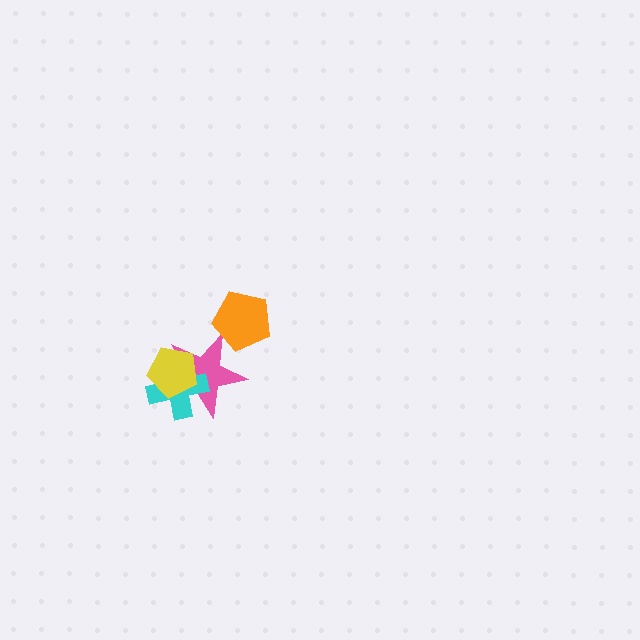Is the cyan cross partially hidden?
Yes, it is partially covered by another shape.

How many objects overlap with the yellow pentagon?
2 objects overlap with the yellow pentagon.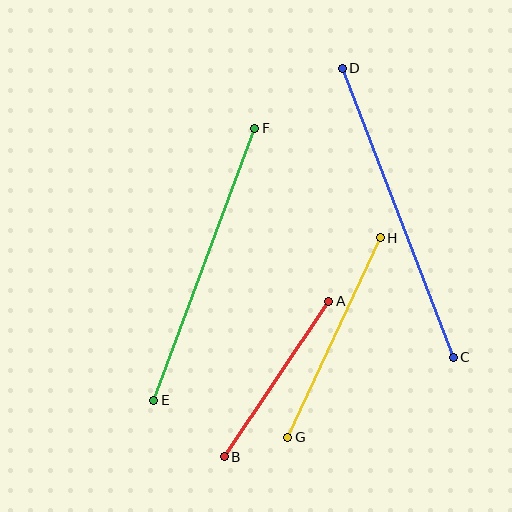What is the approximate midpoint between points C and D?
The midpoint is at approximately (398, 213) pixels.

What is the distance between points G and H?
The distance is approximately 220 pixels.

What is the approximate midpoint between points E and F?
The midpoint is at approximately (204, 264) pixels.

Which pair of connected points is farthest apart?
Points C and D are farthest apart.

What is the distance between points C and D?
The distance is approximately 310 pixels.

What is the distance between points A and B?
The distance is approximately 187 pixels.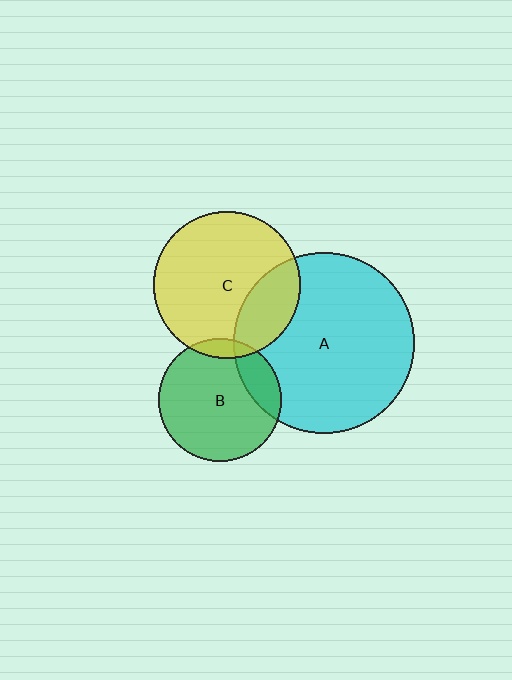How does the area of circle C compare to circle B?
Approximately 1.4 times.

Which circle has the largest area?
Circle A (cyan).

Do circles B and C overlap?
Yes.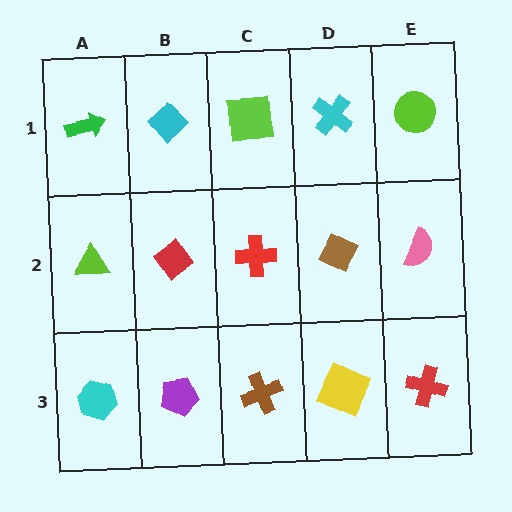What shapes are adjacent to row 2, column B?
A cyan diamond (row 1, column B), a purple pentagon (row 3, column B), a lime triangle (row 2, column A), a red cross (row 2, column C).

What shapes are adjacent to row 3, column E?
A pink semicircle (row 2, column E), a yellow square (row 3, column D).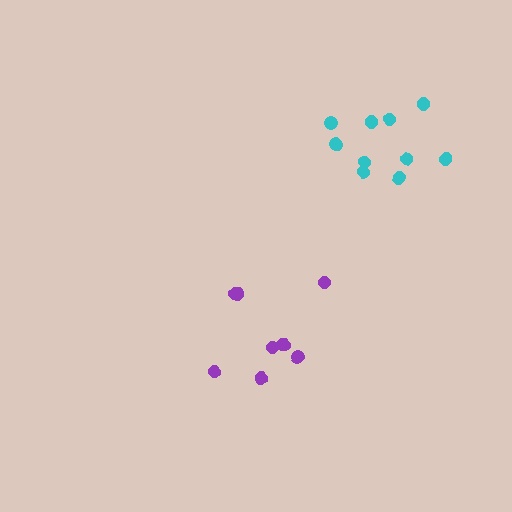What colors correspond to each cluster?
The clusters are colored: cyan, purple.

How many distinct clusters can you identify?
There are 2 distinct clusters.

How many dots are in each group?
Group 1: 10 dots, Group 2: 9 dots (19 total).